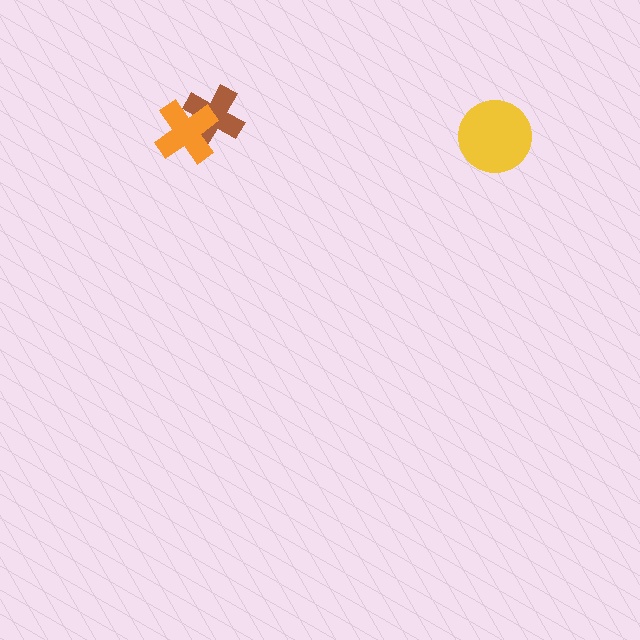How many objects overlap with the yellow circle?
0 objects overlap with the yellow circle.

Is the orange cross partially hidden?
No, no other shape covers it.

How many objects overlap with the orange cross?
1 object overlaps with the orange cross.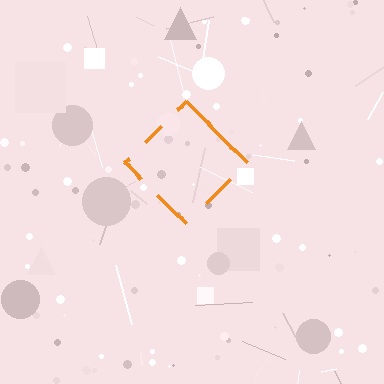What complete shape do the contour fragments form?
The contour fragments form a diamond.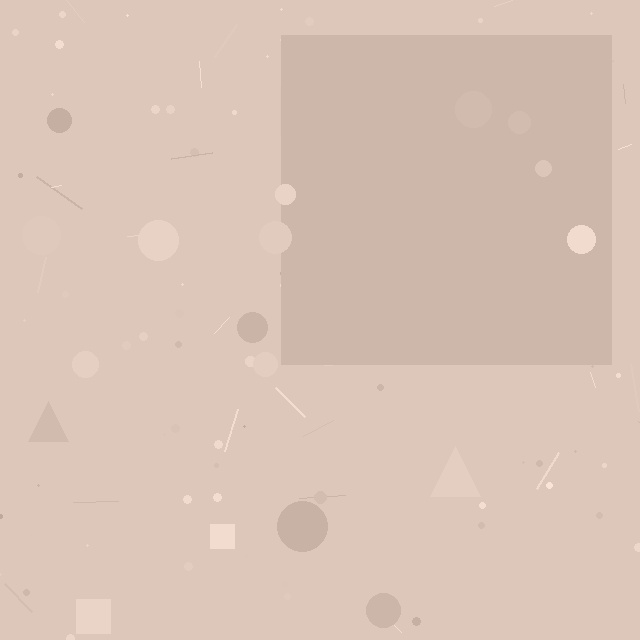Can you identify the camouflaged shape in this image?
The camouflaged shape is a square.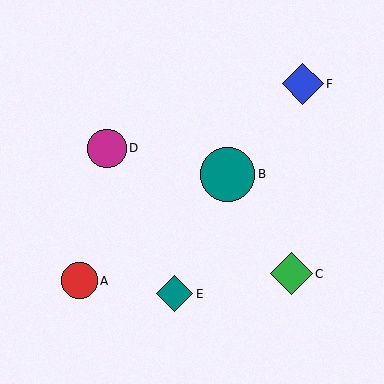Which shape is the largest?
The teal circle (labeled B) is the largest.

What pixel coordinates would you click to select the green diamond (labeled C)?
Click at (291, 274) to select the green diamond C.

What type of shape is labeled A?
Shape A is a red circle.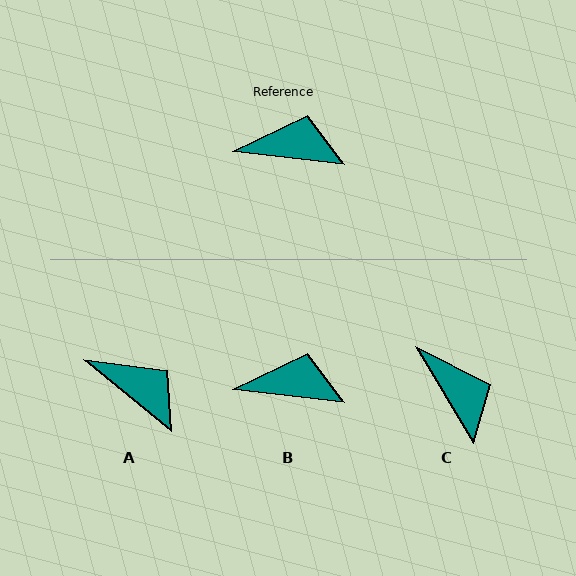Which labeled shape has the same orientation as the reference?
B.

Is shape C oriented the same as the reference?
No, it is off by about 53 degrees.